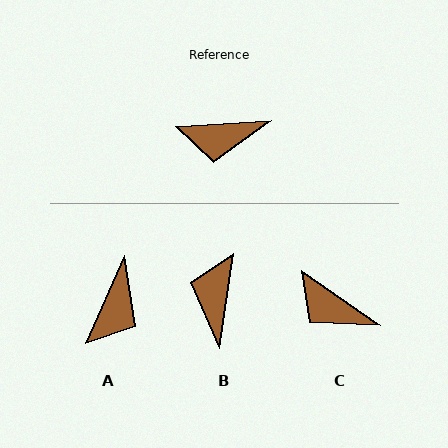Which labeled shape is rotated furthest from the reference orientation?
B, about 102 degrees away.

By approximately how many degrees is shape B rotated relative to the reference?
Approximately 102 degrees clockwise.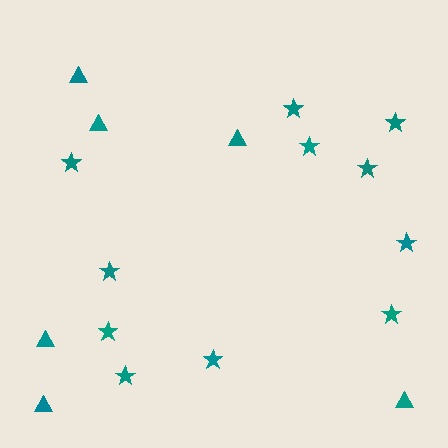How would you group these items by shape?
There are 2 groups: one group of stars (11) and one group of triangles (6).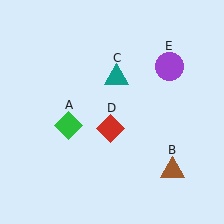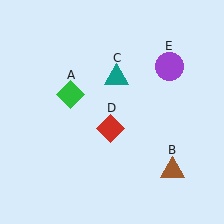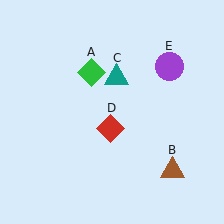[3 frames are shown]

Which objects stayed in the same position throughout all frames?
Brown triangle (object B) and teal triangle (object C) and red diamond (object D) and purple circle (object E) remained stationary.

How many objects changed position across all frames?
1 object changed position: green diamond (object A).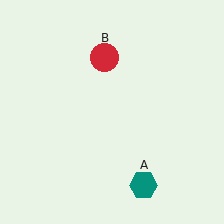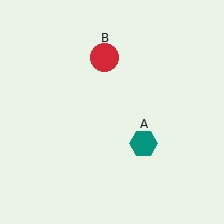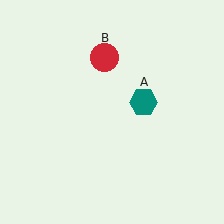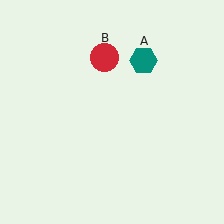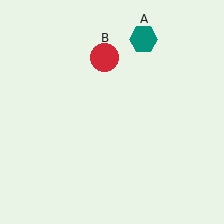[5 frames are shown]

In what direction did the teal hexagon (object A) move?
The teal hexagon (object A) moved up.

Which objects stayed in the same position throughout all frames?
Red circle (object B) remained stationary.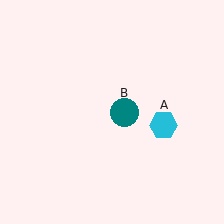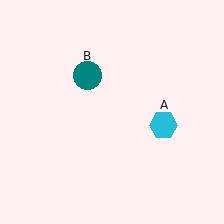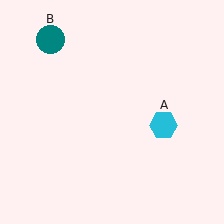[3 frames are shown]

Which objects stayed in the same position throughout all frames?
Cyan hexagon (object A) remained stationary.